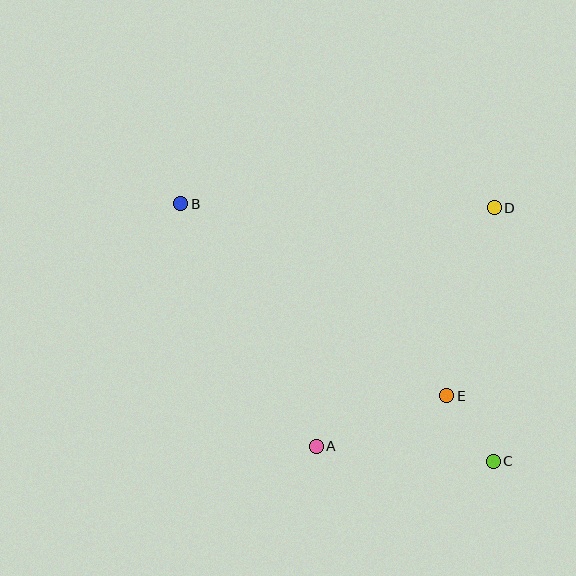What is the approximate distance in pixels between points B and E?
The distance between B and E is approximately 328 pixels.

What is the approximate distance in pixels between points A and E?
The distance between A and E is approximately 140 pixels.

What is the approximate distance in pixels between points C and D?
The distance between C and D is approximately 253 pixels.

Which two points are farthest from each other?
Points B and C are farthest from each other.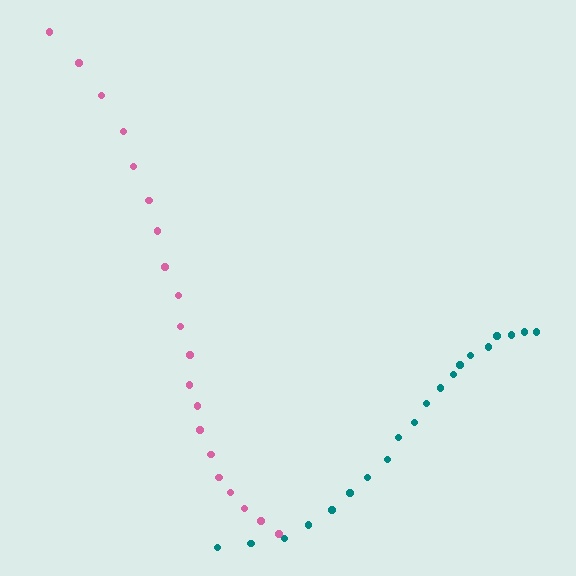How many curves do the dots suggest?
There are 2 distinct paths.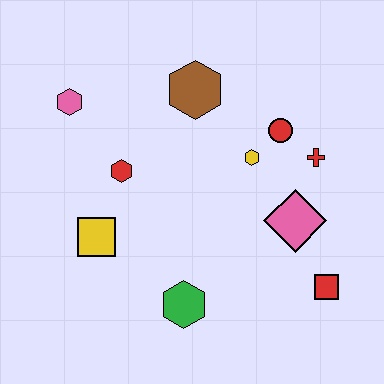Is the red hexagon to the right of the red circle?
No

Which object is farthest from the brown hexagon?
The red square is farthest from the brown hexagon.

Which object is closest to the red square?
The pink diamond is closest to the red square.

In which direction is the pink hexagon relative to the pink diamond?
The pink hexagon is to the left of the pink diamond.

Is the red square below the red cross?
Yes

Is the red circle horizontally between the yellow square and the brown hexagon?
No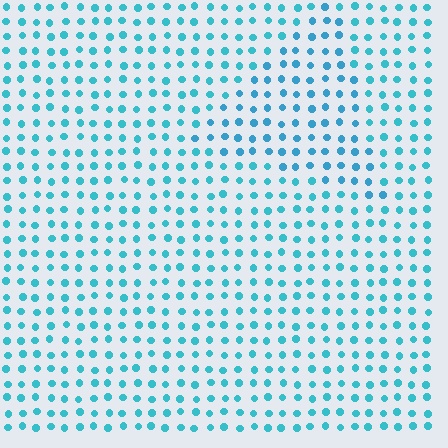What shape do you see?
I see a triangle.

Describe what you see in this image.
The image is filled with small cyan elements in a uniform arrangement. A triangle-shaped region is visible where the elements are tinted to a slightly different hue, forming a subtle color boundary.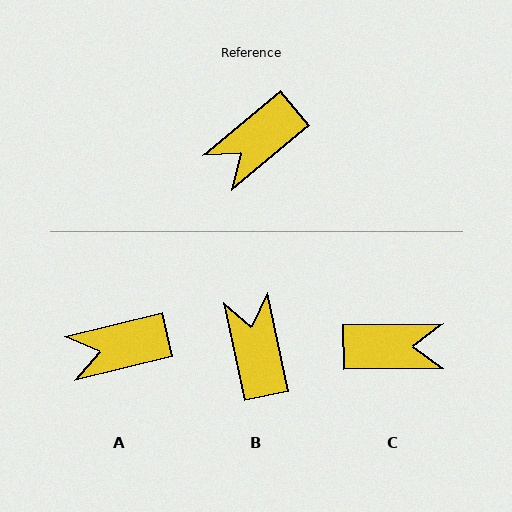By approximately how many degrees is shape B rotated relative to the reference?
Approximately 118 degrees clockwise.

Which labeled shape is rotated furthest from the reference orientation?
C, about 140 degrees away.